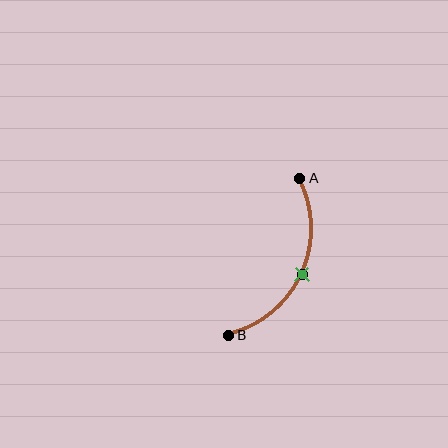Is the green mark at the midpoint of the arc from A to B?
Yes. The green mark lies on the arc at equal arc-length from both A and B — it is the arc midpoint.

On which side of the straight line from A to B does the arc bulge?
The arc bulges to the right of the straight line connecting A and B.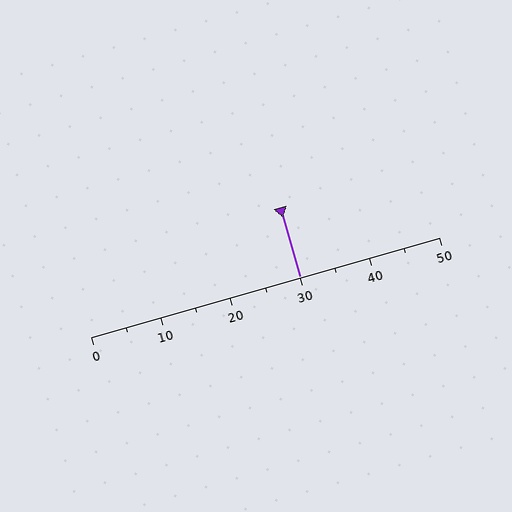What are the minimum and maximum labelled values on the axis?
The axis runs from 0 to 50.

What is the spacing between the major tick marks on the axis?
The major ticks are spaced 10 apart.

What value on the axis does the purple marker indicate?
The marker indicates approximately 30.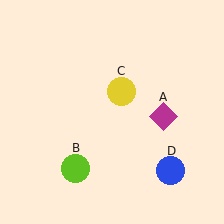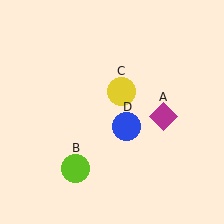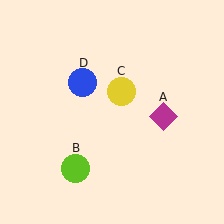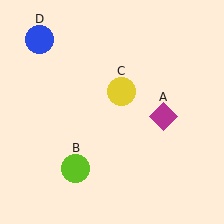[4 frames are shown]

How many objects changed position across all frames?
1 object changed position: blue circle (object D).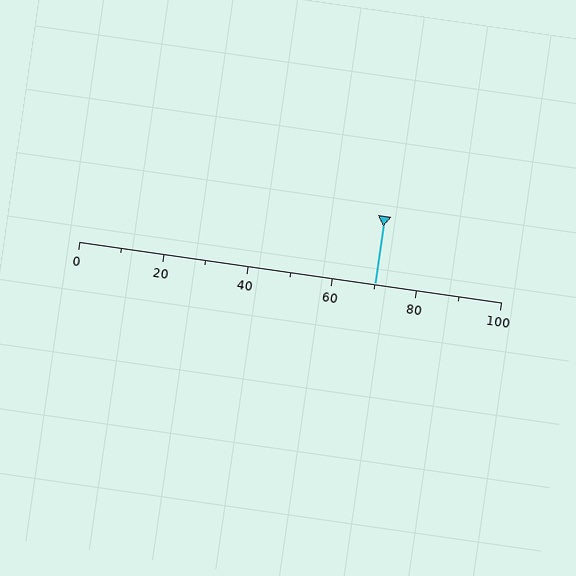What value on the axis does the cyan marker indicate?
The marker indicates approximately 70.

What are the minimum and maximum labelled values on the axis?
The axis runs from 0 to 100.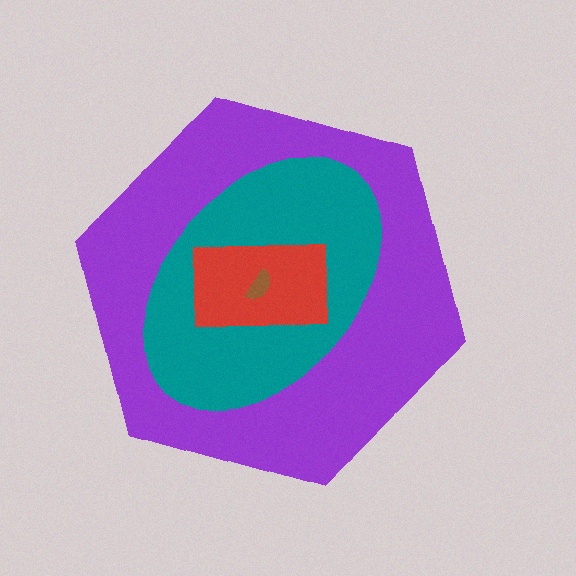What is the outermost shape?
The purple hexagon.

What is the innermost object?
The brown semicircle.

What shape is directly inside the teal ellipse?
The red rectangle.